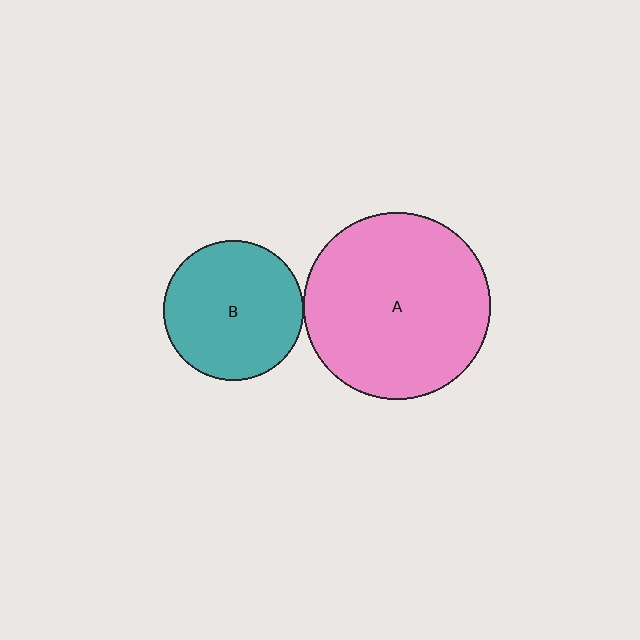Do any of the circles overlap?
No, none of the circles overlap.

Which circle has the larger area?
Circle A (pink).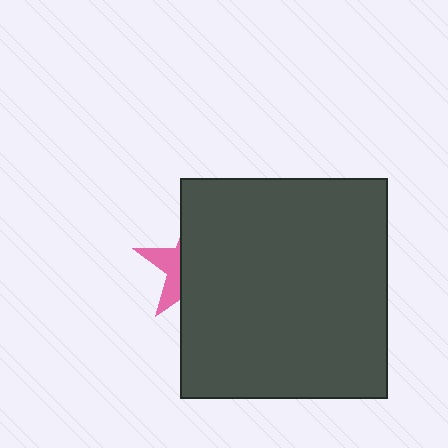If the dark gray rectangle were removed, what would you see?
You would see the complete pink star.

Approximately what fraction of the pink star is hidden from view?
Roughly 69% of the pink star is hidden behind the dark gray rectangle.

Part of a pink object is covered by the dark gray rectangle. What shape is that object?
It is a star.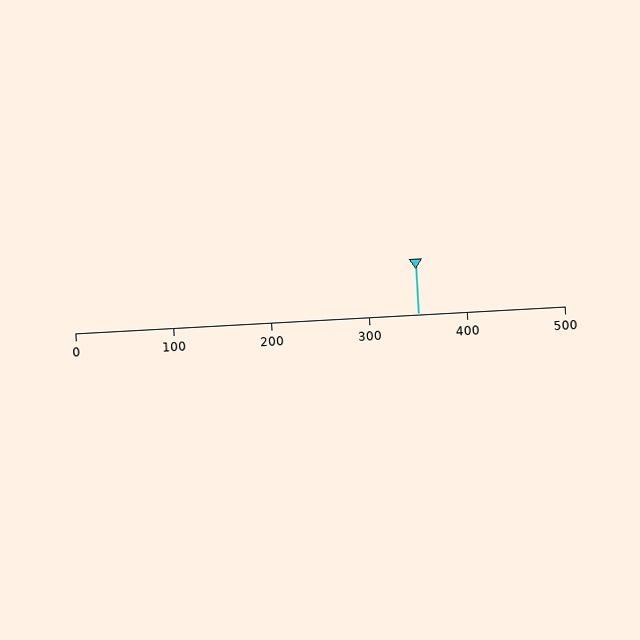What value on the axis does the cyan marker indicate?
The marker indicates approximately 350.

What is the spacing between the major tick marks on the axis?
The major ticks are spaced 100 apart.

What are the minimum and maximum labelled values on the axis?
The axis runs from 0 to 500.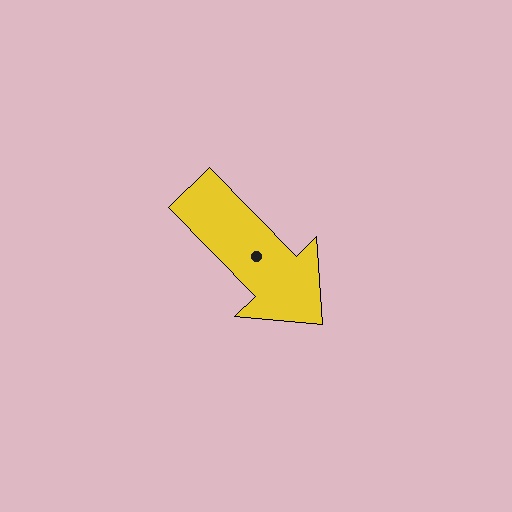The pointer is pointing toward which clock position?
Roughly 5 o'clock.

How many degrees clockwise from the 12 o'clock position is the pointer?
Approximately 136 degrees.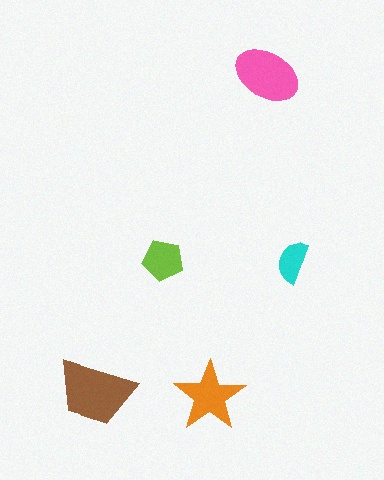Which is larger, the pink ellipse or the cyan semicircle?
The pink ellipse.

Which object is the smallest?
The cyan semicircle.